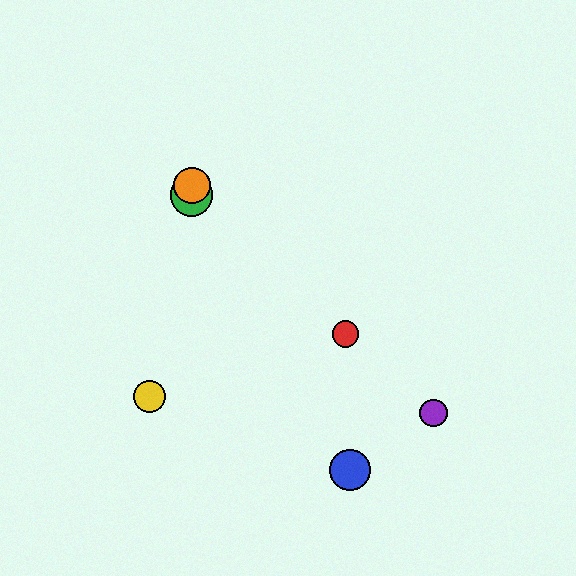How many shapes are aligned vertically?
2 shapes (the green circle, the orange circle) are aligned vertically.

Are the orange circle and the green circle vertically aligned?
Yes, both are at x≈192.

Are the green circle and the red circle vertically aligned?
No, the green circle is at x≈192 and the red circle is at x≈345.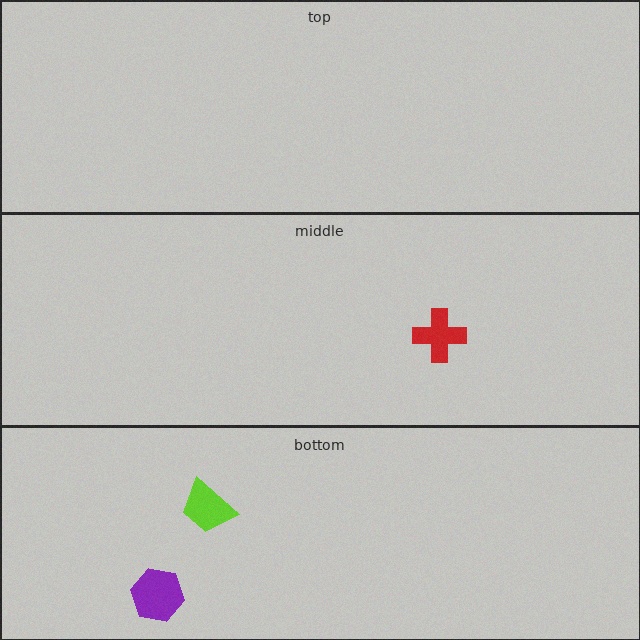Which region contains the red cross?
The middle region.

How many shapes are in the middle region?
1.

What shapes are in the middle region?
The red cross.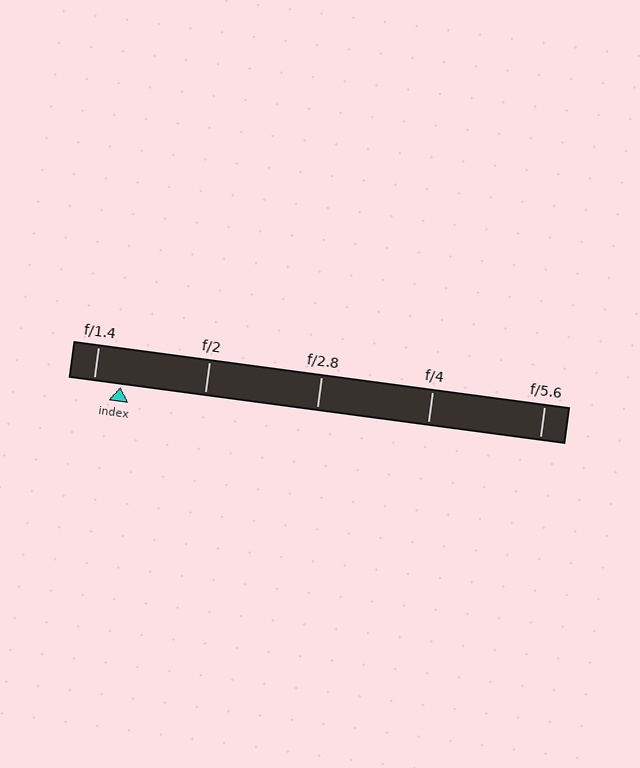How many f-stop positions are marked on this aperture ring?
There are 5 f-stop positions marked.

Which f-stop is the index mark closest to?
The index mark is closest to f/1.4.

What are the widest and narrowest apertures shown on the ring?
The widest aperture shown is f/1.4 and the narrowest is f/5.6.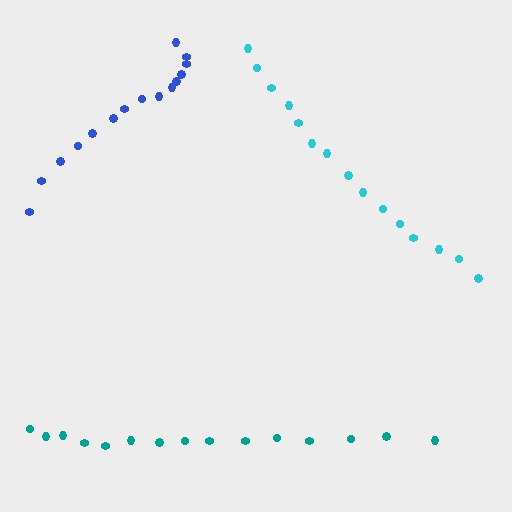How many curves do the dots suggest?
There are 3 distinct paths.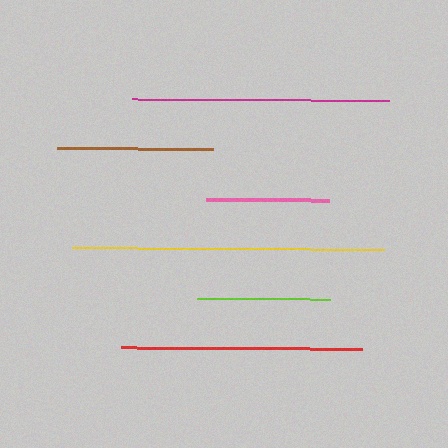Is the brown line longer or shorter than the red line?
The red line is longer than the brown line.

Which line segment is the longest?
The yellow line is the longest at approximately 312 pixels.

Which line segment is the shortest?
The pink line is the shortest at approximately 123 pixels.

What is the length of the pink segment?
The pink segment is approximately 123 pixels long.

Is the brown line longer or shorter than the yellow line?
The yellow line is longer than the brown line.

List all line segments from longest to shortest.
From longest to shortest: yellow, magenta, red, brown, lime, pink.